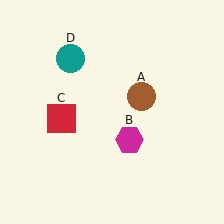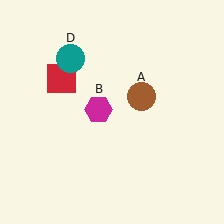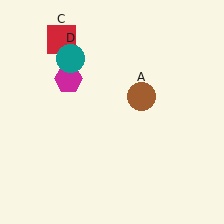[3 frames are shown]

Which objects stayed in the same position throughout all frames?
Brown circle (object A) and teal circle (object D) remained stationary.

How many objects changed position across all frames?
2 objects changed position: magenta hexagon (object B), red square (object C).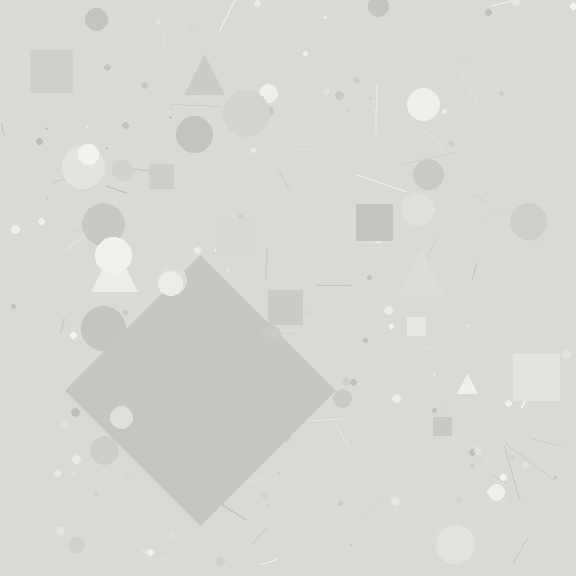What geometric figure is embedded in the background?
A diamond is embedded in the background.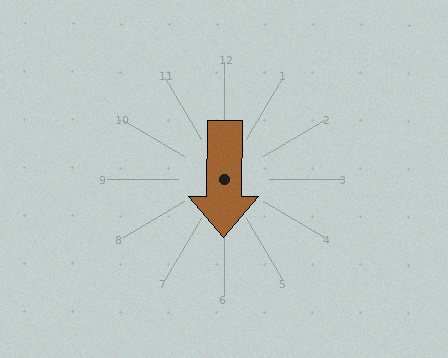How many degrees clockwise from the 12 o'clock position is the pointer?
Approximately 181 degrees.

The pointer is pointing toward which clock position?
Roughly 6 o'clock.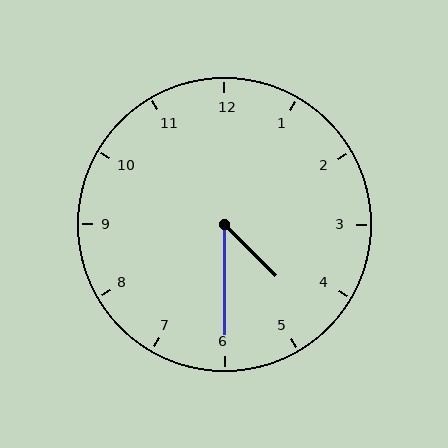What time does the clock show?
4:30.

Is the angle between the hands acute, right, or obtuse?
It is acute.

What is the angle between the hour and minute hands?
Approximately 45 degrees.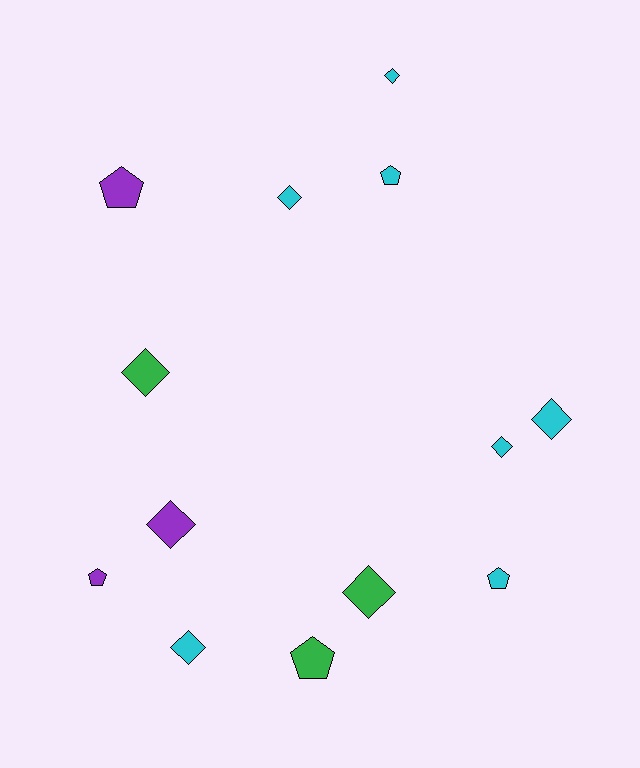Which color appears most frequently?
Cyan, with 7 objects.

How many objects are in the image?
There are 13 objects.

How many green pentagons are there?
There is 1 green pentagon.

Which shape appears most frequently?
Diamond, with 8 objects.